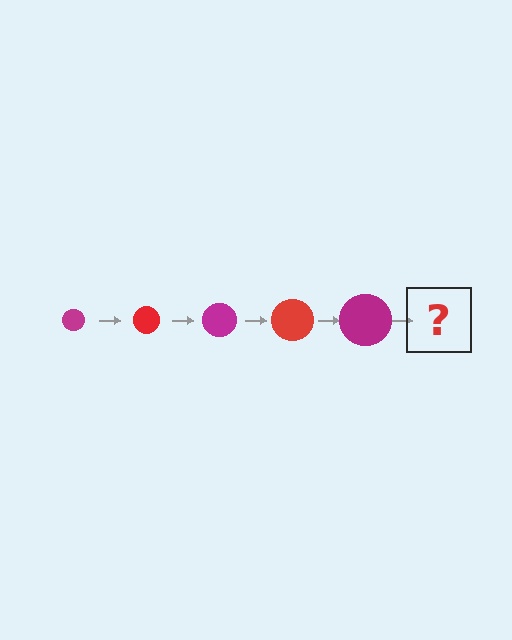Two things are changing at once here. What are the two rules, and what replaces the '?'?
The two rules are that the circle grows larger each step and the color cycles through magenta and red. The '?' should be a red circle, larger than the previous one.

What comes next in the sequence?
The next element should be a red circle, larger than the previous one.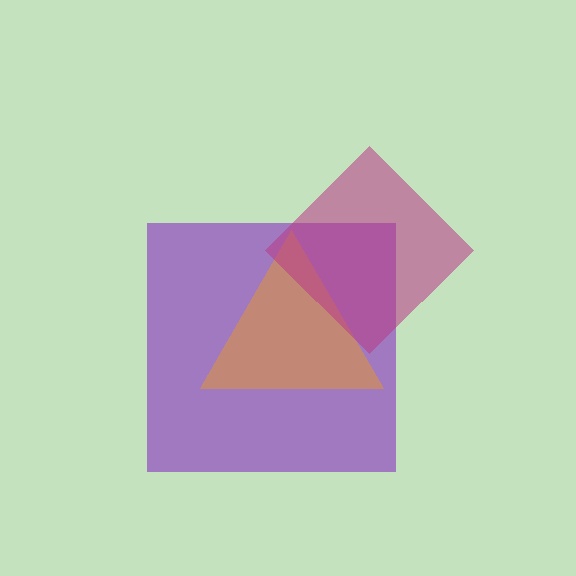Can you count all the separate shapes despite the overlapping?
Yes, there are 3 separate shapes.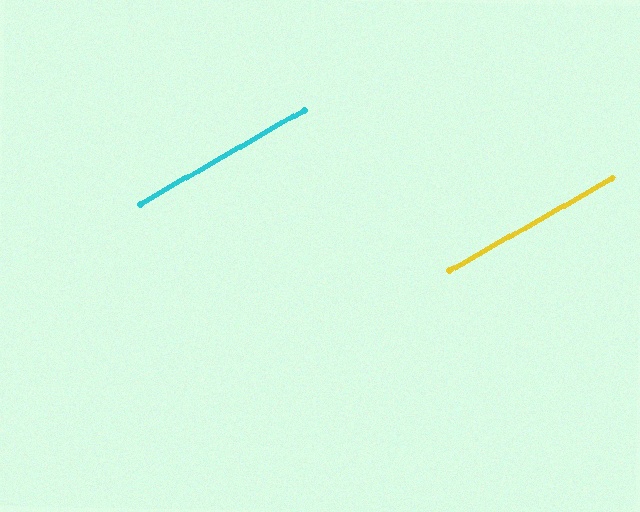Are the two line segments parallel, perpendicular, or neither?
Parallel — their directions differ by only 0.5°.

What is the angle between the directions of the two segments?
Approximately 1 degree.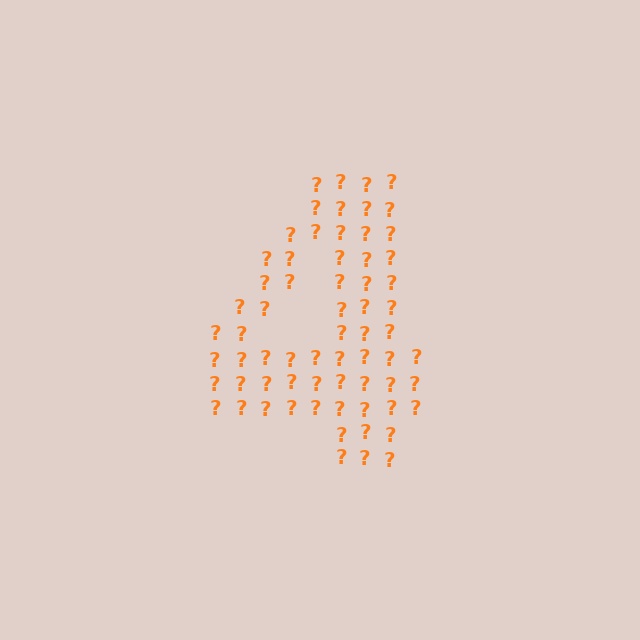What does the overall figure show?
The overall figure shows the digit 4.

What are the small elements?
The small elements are question marks.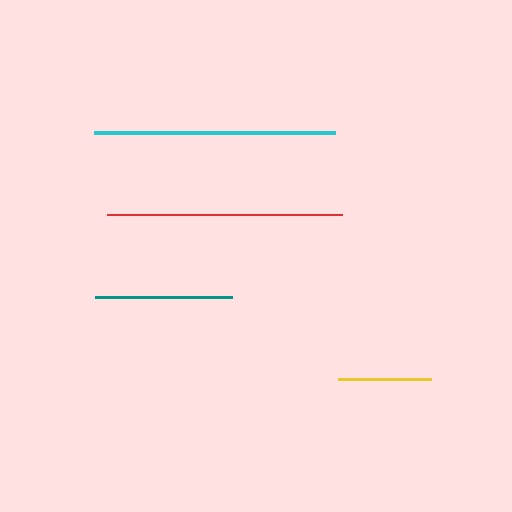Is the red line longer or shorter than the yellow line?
The red line is longer than the yellow line.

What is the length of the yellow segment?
The yellow segment is approximately 93 pixels long.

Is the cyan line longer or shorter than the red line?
The cyan line is longer than the red line.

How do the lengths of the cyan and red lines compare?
The cyan and red lines are approximately the same length.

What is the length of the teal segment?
The teal segment is approximately 137 pixels long.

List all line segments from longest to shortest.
From longest to shortest: cyan, red, teal, yellow.